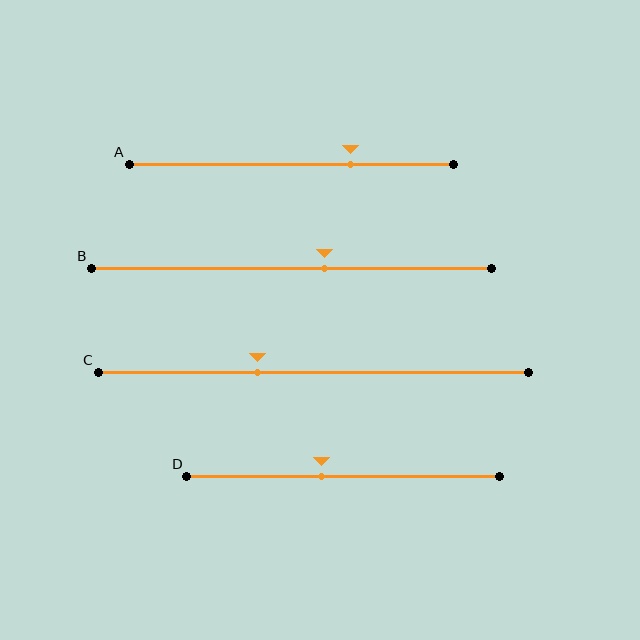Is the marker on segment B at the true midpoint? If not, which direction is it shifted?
No, the marker on segment B is shifted to the right by about 8% of the segment length.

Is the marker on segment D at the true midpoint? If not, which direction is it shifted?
No, the marker on segment D is shifted to the left by about 7% of the segment length.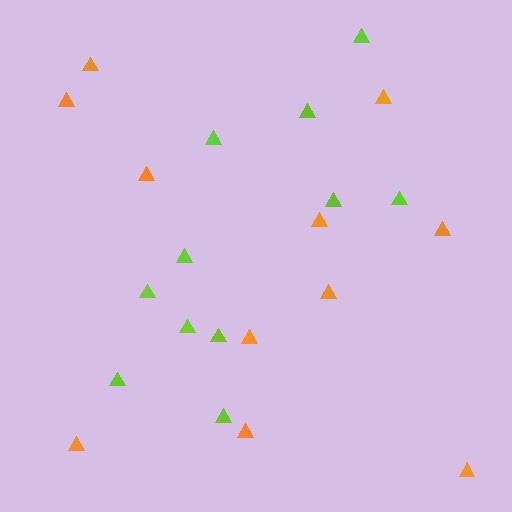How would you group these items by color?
There are 2 groups: one group of lime triangles (11) and one group of orange triangles (11).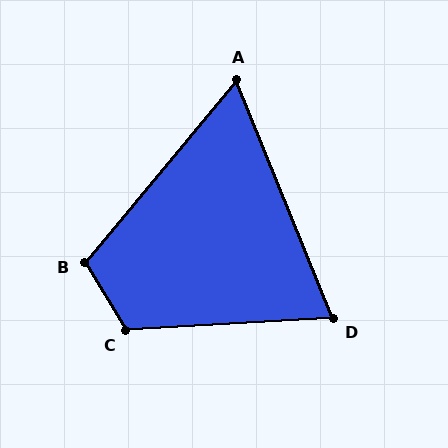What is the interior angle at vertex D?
Approximately 71 degrees (acute).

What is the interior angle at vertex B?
Approximately 109 degrees (obtuse).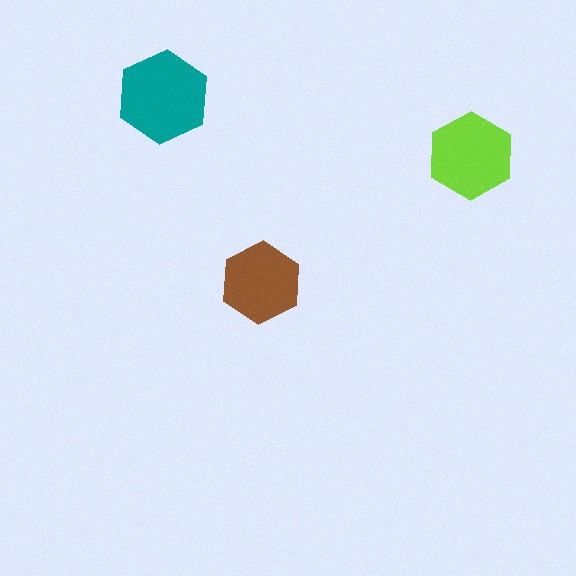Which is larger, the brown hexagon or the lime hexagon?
The lime one.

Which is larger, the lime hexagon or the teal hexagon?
The teal one.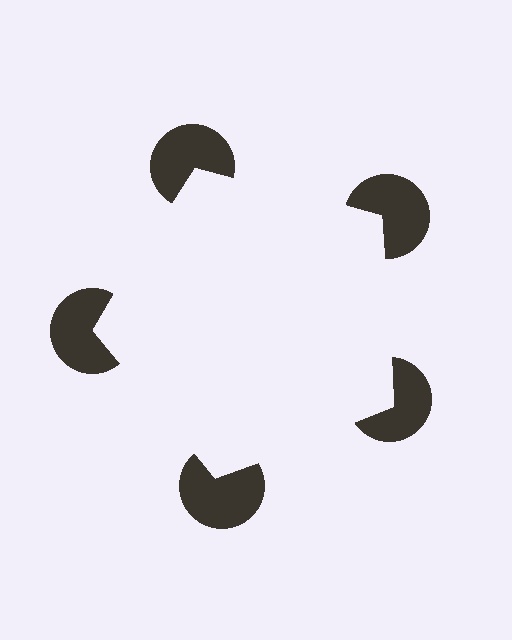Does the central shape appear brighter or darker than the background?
It typically appears slightly brighter than the background, even though no actual brightness change is drawn.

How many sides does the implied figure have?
5 sides.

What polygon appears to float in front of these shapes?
An illusory pentagon — its edges are inferred from the aligned wedge cuts in the pac-man discs, not physically drawn.